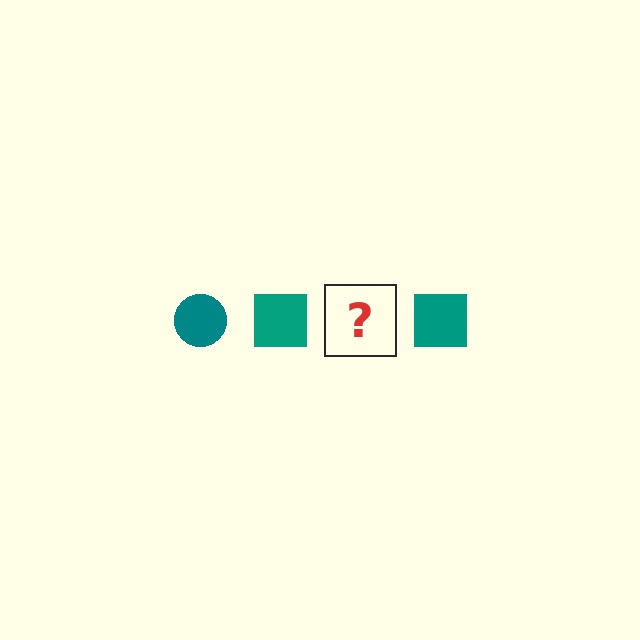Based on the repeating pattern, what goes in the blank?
The blank should be a teal circle.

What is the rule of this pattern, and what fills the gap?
The rule is that the pattern cycles through circle, square shapes in teal. The gap should be filled with a teal circle.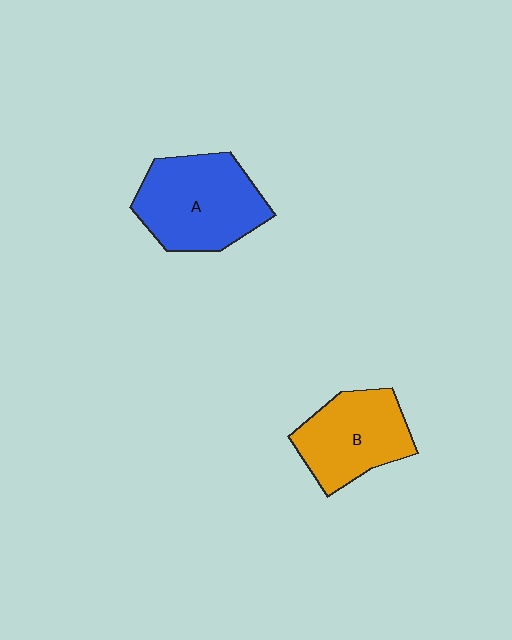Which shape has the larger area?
Shape A (blue).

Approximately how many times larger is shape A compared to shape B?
Approximately 1.2 times.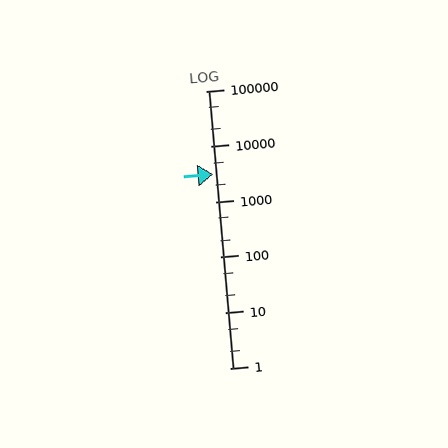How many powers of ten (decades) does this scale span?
The scale spans 5 decades, from 1 to 100000.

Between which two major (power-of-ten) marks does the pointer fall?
The pointer is between 1000 and 10000.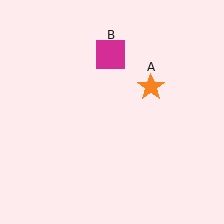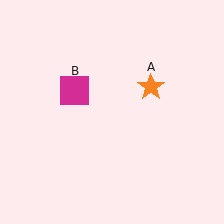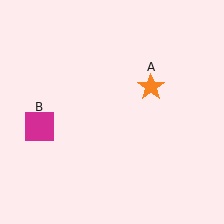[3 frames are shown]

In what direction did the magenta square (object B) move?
The magenta square (object B) moved down and to the left.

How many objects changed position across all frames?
1 object changed position: magenta square (object B).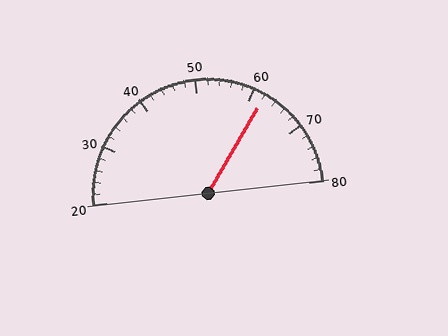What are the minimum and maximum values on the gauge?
The gauge ranges from 20 to 80.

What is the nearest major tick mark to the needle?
The nearest major tick mark is 60.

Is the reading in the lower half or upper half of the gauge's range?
The reading is in the upper half of the range (20 to 80).